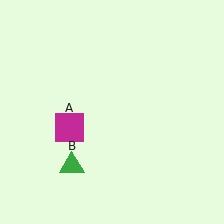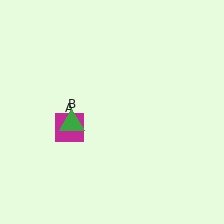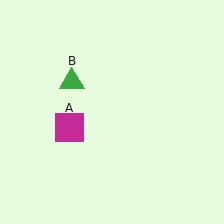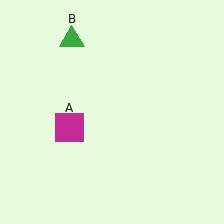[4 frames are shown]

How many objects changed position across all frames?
1 object changed position: green triangle (object B).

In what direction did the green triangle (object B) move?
The green triangle (object B) moved up.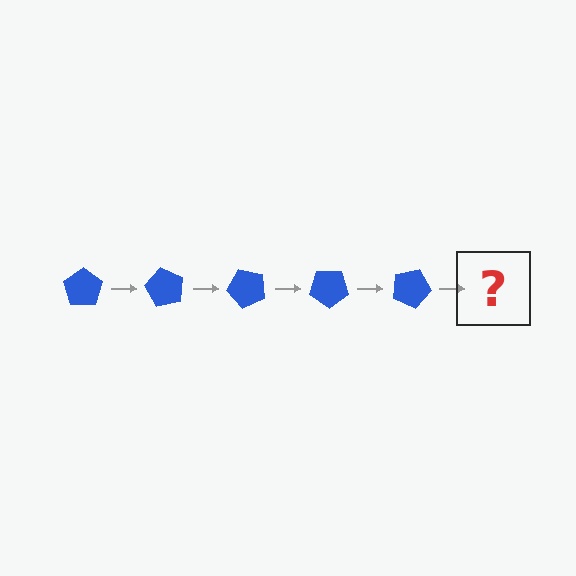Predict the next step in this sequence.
The next step is a blue pentagon rotated 300 degrees.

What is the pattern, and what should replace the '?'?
The pattern is that the pentagon rotates 60 degrees each step. The '?' should be a blue pentagon rotated 300 degrees.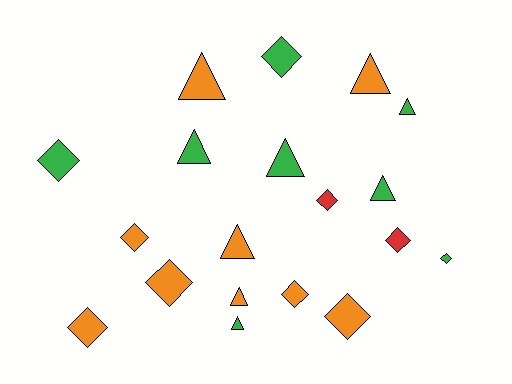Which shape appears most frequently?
Diamond, with 10 objects.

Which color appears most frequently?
Orange, with 9 objects.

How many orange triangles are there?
There are 4 orange triangles.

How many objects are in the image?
There are 19 objects.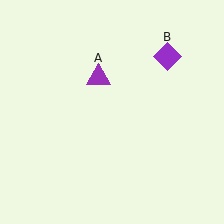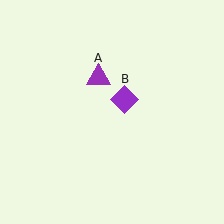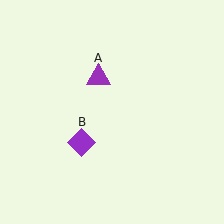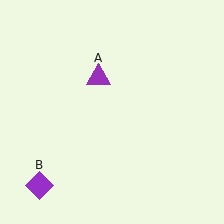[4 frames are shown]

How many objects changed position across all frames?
1 object changed position: purple diamond (object B).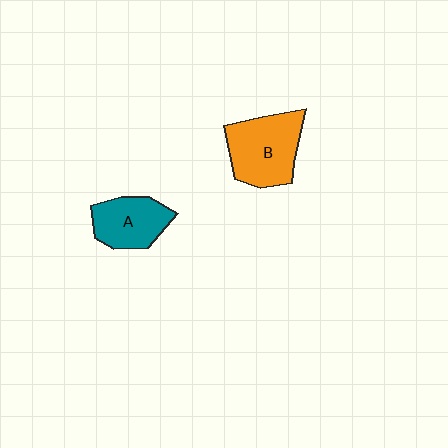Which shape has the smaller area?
Shape A (teal).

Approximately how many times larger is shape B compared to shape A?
Approximately 1.4 times.